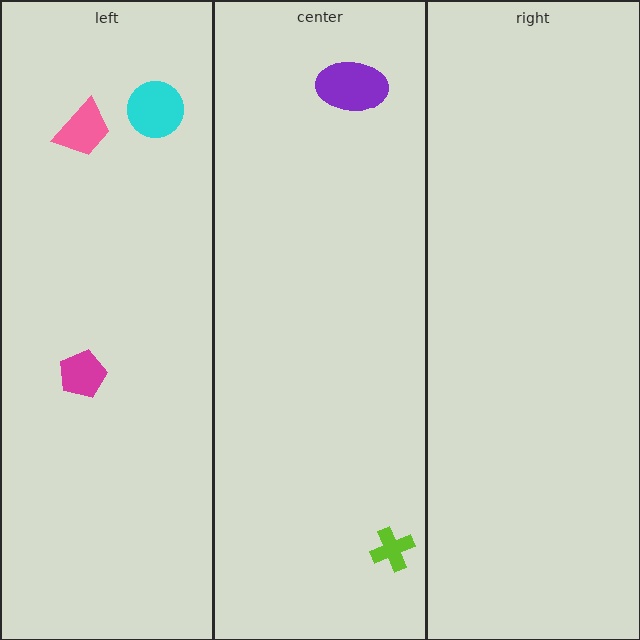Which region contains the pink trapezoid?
The left region.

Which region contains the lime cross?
The center region.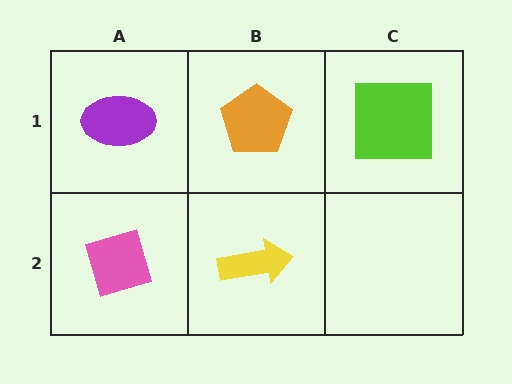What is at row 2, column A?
A pink diamond.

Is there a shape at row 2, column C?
No, that cell is empty.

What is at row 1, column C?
A lime square.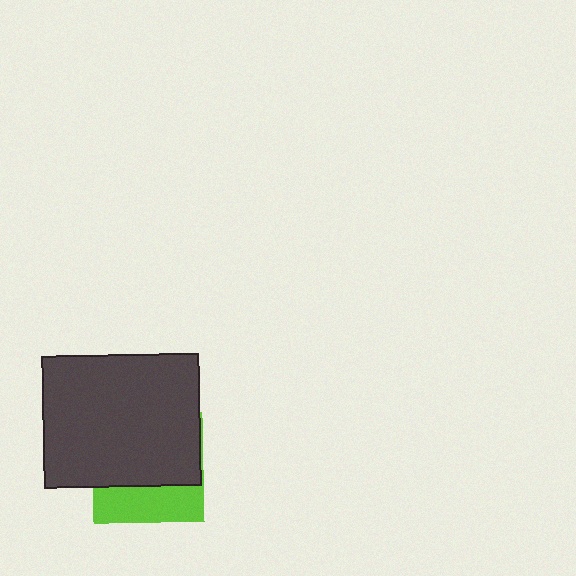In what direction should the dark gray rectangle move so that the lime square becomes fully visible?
The dark gray rectangle should move up. That is the shortest direction to clear the overlap and leave the lime square fully visible.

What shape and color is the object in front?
The object in front is a dark gray rectangle.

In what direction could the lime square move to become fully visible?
The lime square could move down. That would shift it out from behind the dark gray rectangle entirely.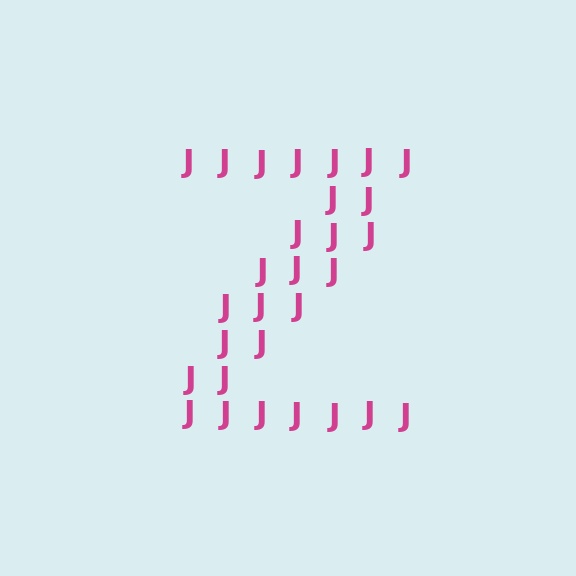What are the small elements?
The small elements are letter J's.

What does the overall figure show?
The overall figure shows the letter Z.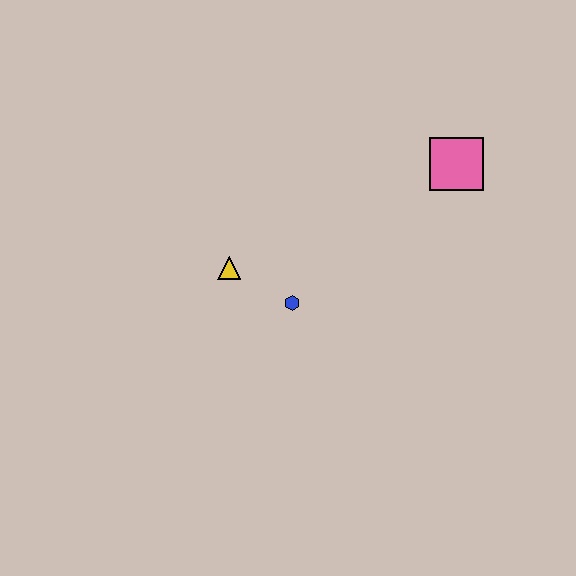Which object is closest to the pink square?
The blue hexagon is closest to the pink square.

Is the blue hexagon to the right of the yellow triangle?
Yes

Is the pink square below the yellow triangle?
No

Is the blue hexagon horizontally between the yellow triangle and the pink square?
Yes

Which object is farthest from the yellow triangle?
The pink square is farthest from the yellow triangle.